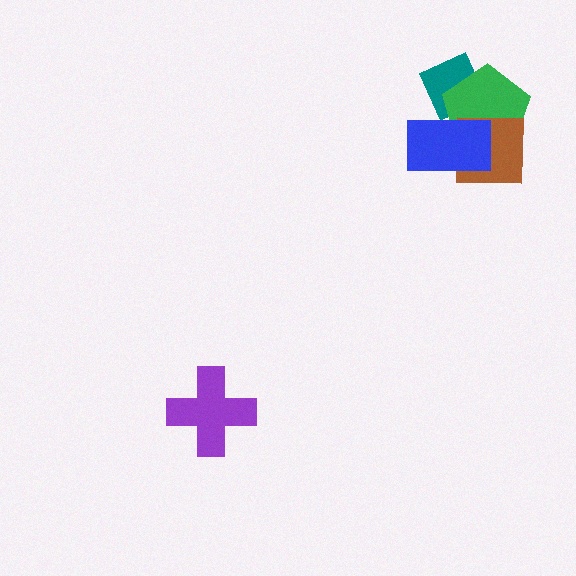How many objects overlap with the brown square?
2 objects overlap with the brown square.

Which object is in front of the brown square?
The blue rectangle is in front of the brown square.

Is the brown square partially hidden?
Yes, it is partially covered by another shape.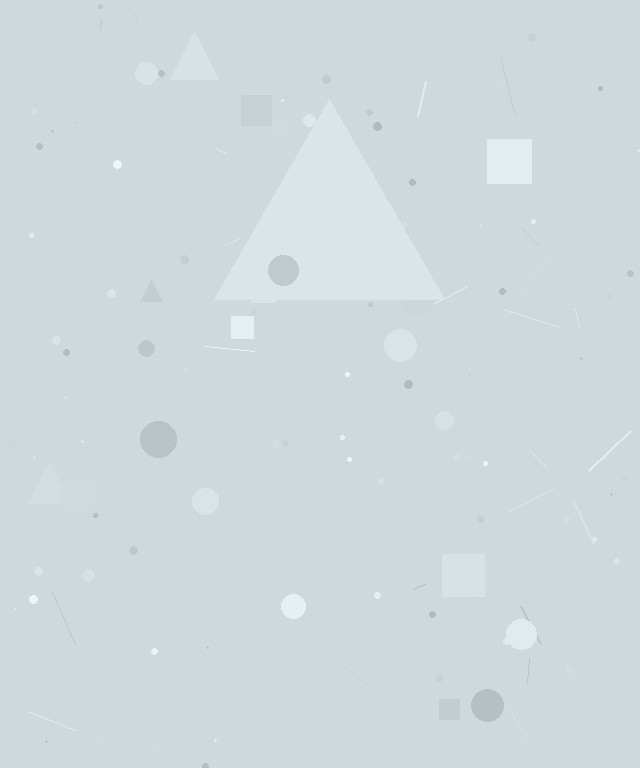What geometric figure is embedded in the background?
A triangle is embedded in the background.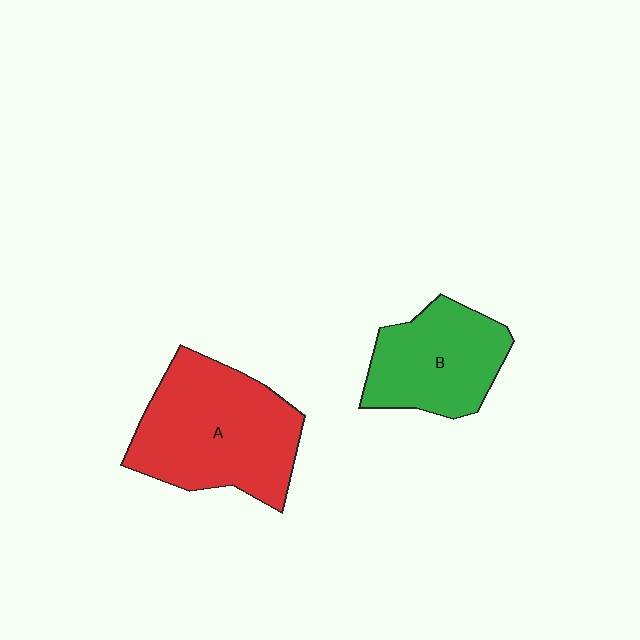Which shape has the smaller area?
Shape B (green).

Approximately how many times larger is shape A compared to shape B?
Approximately 1.4 times.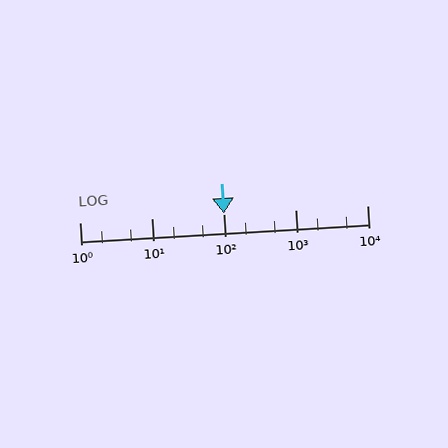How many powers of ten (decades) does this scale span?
The scale spans 4 decades, from 1 to 10000.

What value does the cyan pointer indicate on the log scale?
The pointer indicates approximately 100.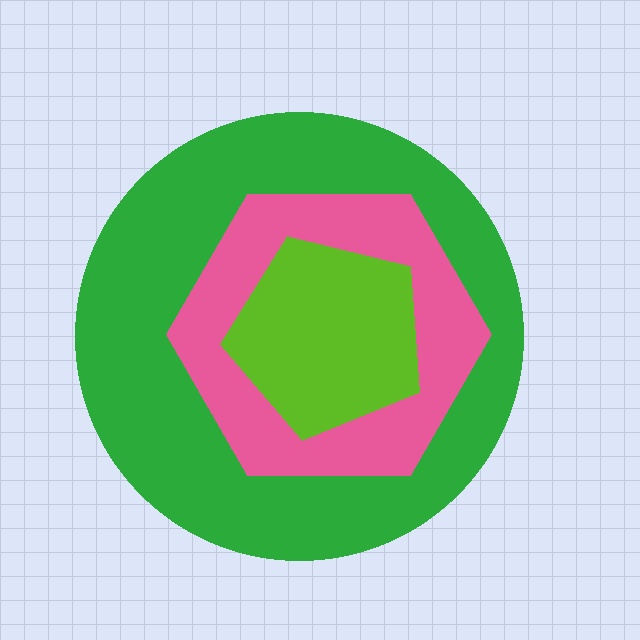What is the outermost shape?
The green circle.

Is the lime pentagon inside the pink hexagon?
Yes.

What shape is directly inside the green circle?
The pink hexagon.